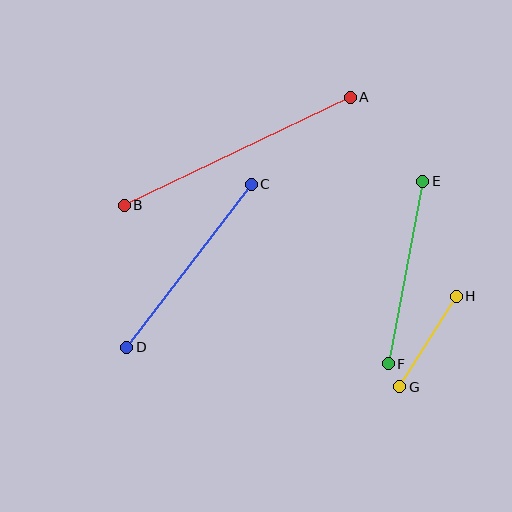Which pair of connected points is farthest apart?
Points A and B are farthest apart.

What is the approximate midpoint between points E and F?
The midpoint is at approximately (406, 273) pixels.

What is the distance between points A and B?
The distance is approximately 250 pixels.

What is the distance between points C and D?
The distance is approximately 205 pixels.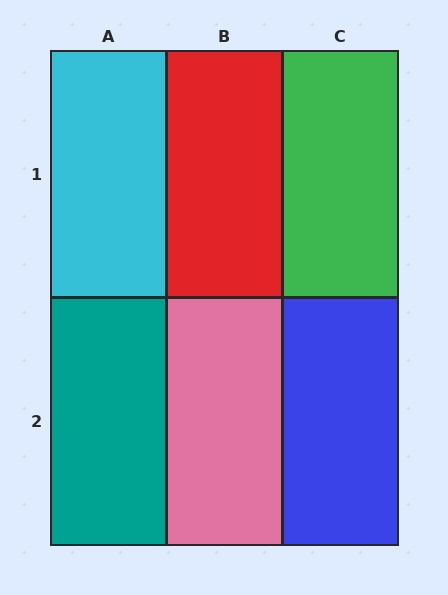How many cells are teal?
1 cell is teal.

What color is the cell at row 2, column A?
Teal.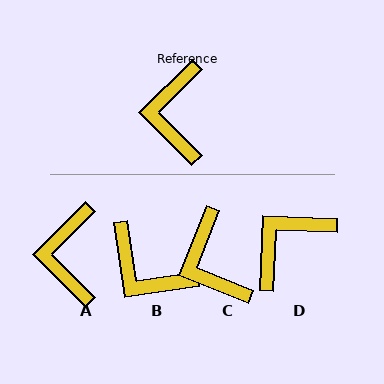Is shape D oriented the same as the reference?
No, it is off by about 47 degrees.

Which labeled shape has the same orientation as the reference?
A.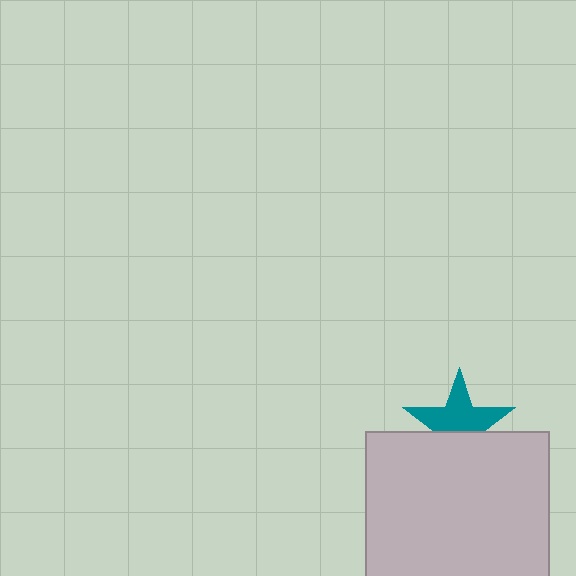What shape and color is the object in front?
The object in front is a light gray rectangle.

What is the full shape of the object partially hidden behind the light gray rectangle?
The partially hidden object is a teal star.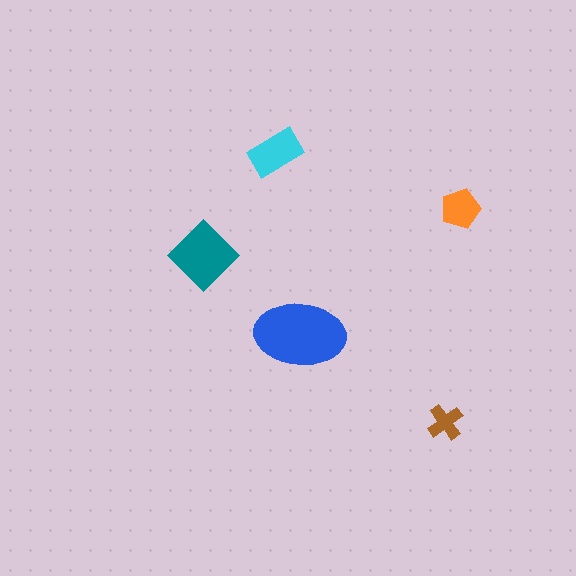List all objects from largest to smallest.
The blue ellipse, the teal diamond, the cyan rectangle, the orange pentagon, the brown cross.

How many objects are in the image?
There are 5 objects in the image.